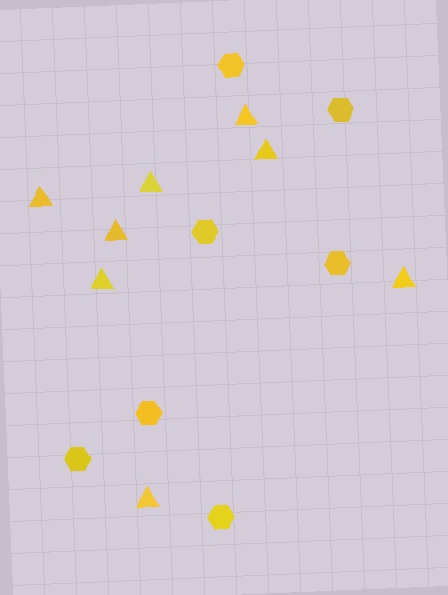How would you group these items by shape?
There are 2 groups: one group of triangles (8) and one group of hexagons (7).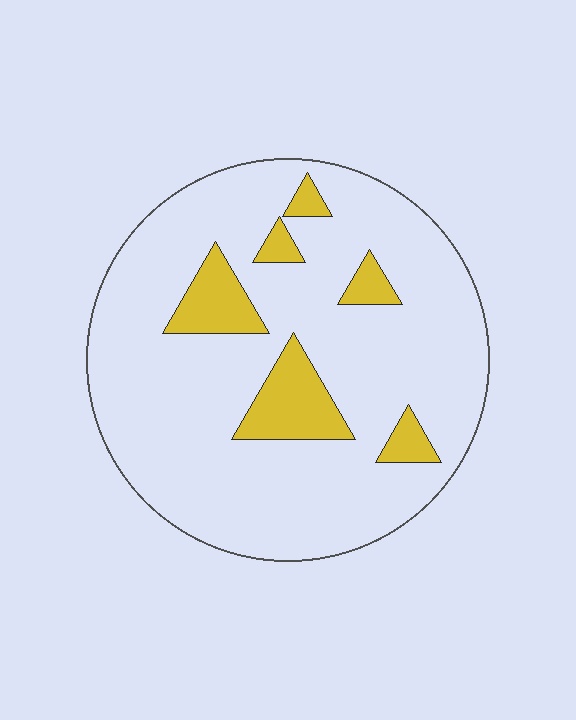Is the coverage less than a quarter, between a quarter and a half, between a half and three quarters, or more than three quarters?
Less than a quarter.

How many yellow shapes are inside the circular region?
6.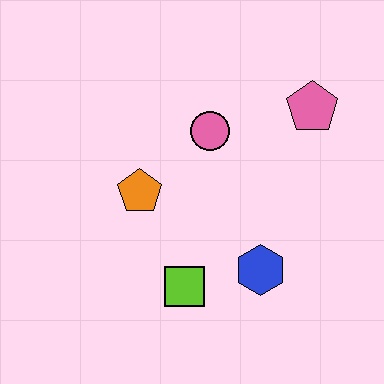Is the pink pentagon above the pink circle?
Yes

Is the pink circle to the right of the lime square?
Yes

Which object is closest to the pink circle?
The orange pentagon is closest to the pink circle.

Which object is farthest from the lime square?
The pink pentagon is farthest from the lime square.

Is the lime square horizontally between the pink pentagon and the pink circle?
No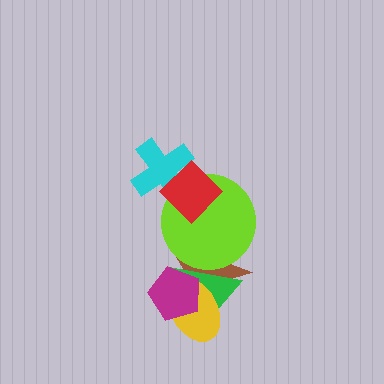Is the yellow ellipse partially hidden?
Yes, it is partially covered by another shape.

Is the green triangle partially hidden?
Yes, it is partially covered by another shape.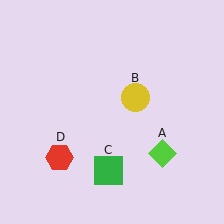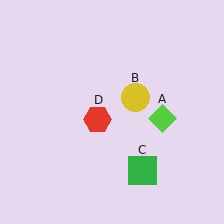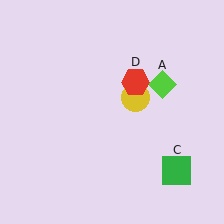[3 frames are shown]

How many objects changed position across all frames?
3 objects changed position: lime diamond (object A), green square (object C), red hexagon (object D).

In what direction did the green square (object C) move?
The green square (object C) moved right.